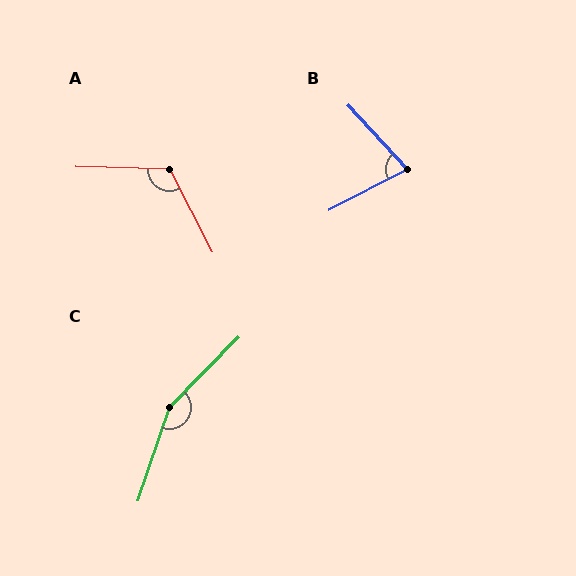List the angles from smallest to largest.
B (74°), A (119°), C (154°).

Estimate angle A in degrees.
Approximately 119 degrees.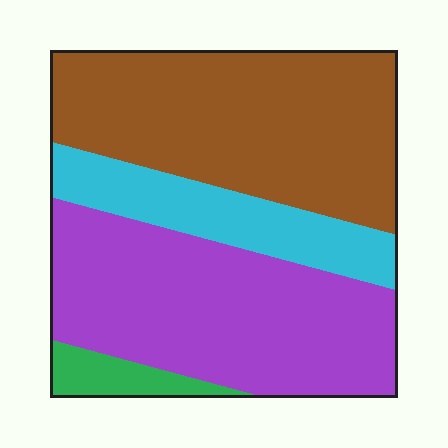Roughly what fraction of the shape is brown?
Brown covers around 40% of the shape.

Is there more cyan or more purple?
Purple.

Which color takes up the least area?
Green, at roughly 5%.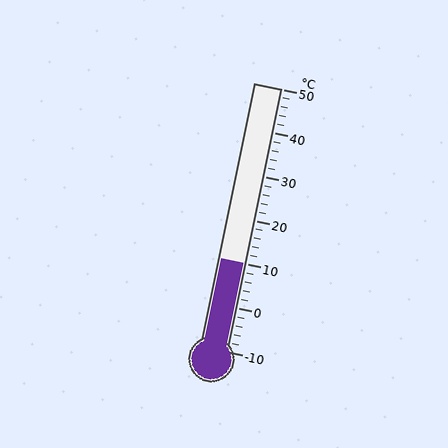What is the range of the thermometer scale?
The thermometer scale ranges from -10°C to 50°C.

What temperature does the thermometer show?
The thermometer shows approximately 10°C.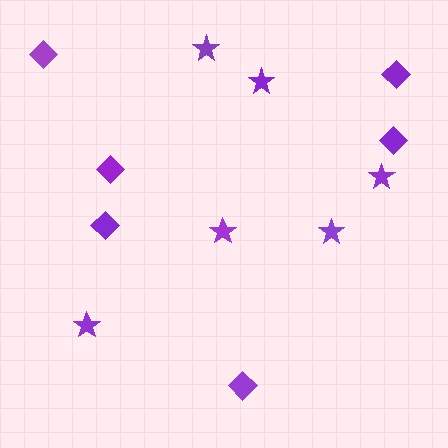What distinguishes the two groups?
There are 2 groups: one group of stars (6) and one group of diamonds (6).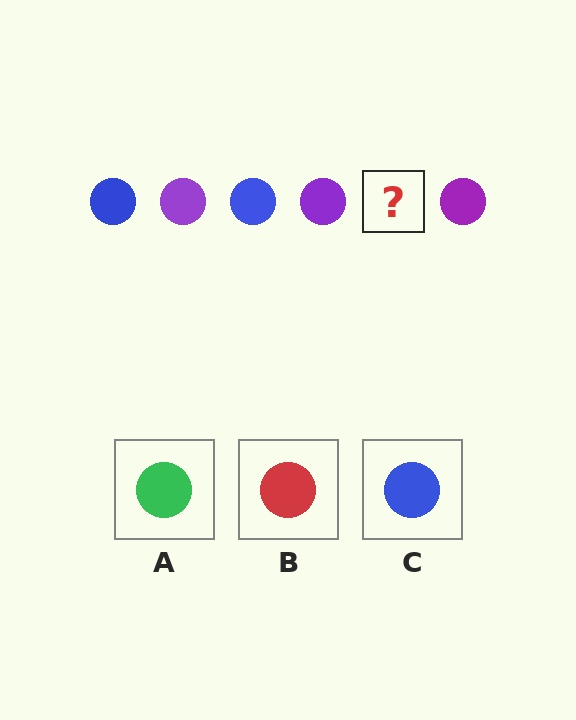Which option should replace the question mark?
Option C.